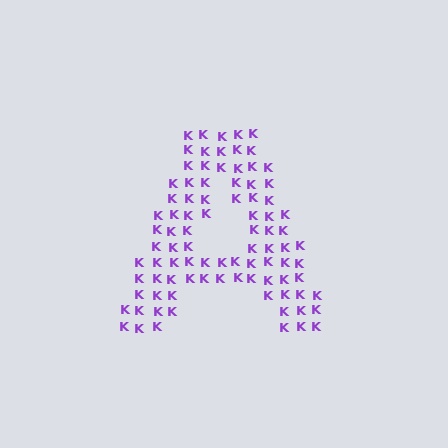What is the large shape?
The large shape is the letter A.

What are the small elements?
The small elements are letter K's.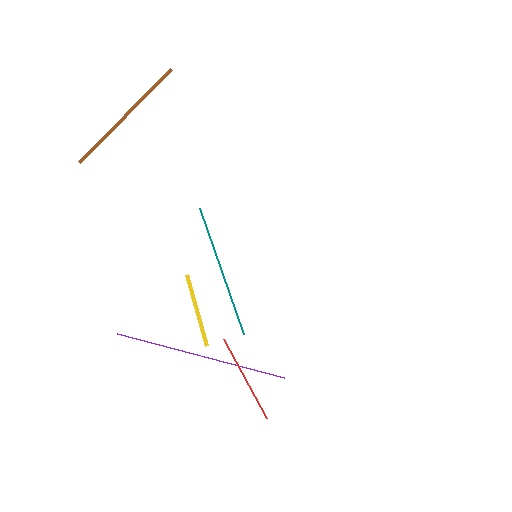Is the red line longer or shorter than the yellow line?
The red line is longer than the yellow line.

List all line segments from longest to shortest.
From longest to shortest: purple, teal, brown, red, yellow.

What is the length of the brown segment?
The brown segment is approximately 130 pixels long.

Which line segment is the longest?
The purple line is the longest at approximately 172 pixels.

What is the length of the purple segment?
The purple segment is approximately 172 pixels long.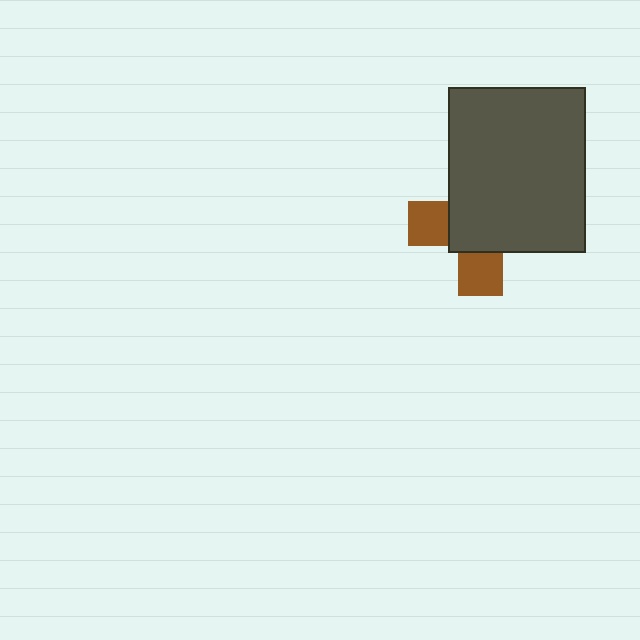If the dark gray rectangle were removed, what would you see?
You would see the complete brown cross.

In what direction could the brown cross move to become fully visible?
The brown cross could move toward the lower-left. That would shift it out from behind the dark gray rectangle entirely.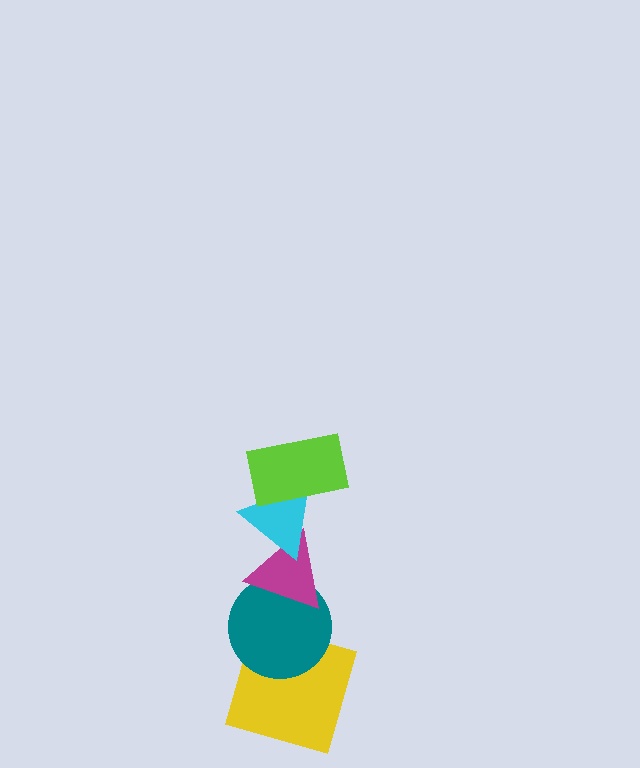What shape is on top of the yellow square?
The teal circle is on top of the yellow square.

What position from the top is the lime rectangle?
The lime rectangle is 1st from the top.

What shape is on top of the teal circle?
The magenta triangle is on top of the teal circle.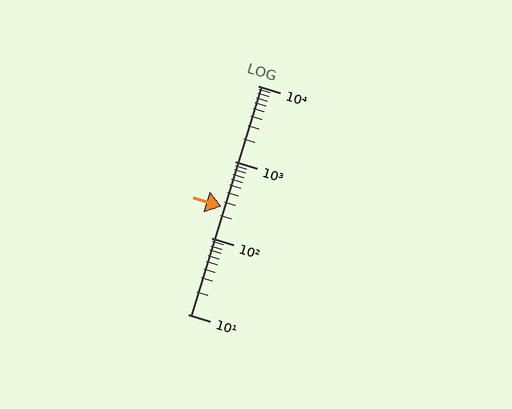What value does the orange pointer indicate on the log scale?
The pointer indicates approximately 260.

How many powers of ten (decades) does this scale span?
The scale spans 3 decades, from 10 to 10000.